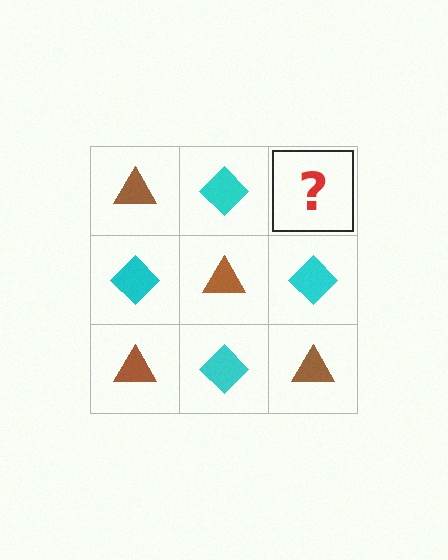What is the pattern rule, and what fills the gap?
The rule is that it alternates brown triangle and cyan diamond in a checkerboard pattern. The gap should be filled with a brown triangle.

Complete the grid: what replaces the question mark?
The question mark should be replaced with a brown triangle.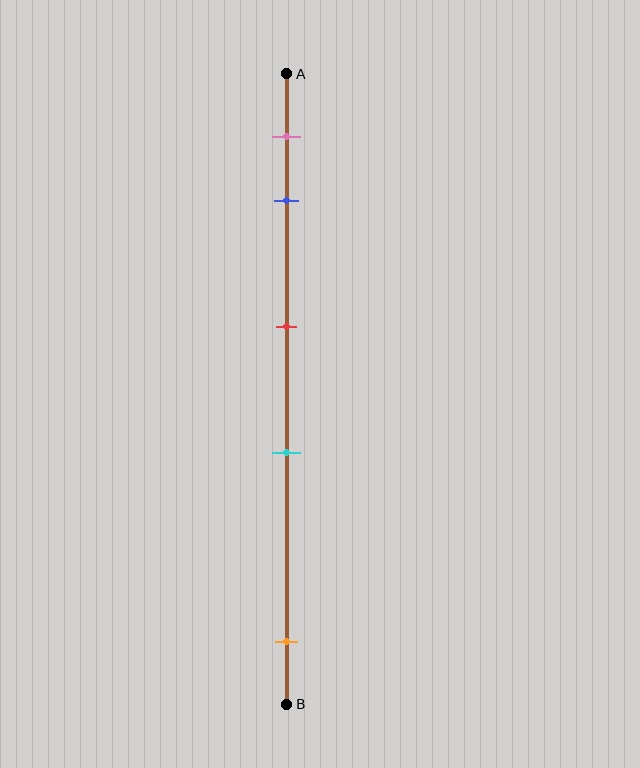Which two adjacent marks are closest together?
The pink and blue marks are the closest adjacent pair.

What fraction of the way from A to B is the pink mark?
The pink mark is approximately 10% (0.1) of the way from A to B.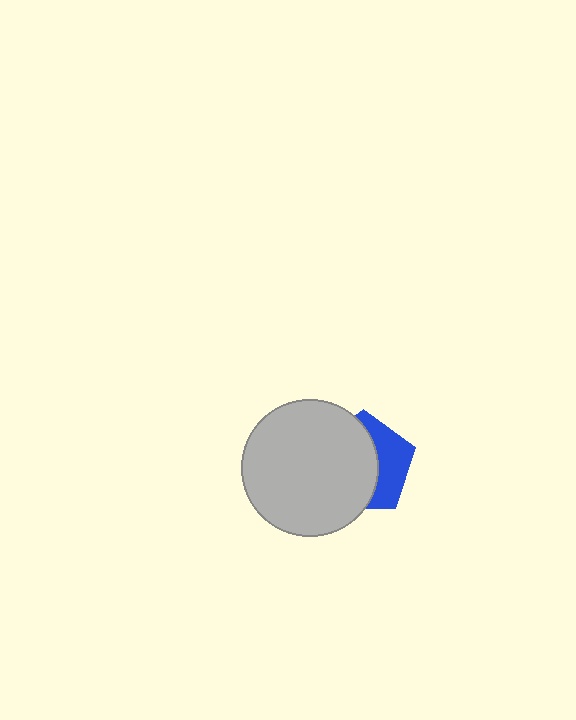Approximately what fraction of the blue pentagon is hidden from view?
Roughly 62% of the blue pentagon is hidden behind the light gray circle.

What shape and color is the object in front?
The object in front is a light gray circle.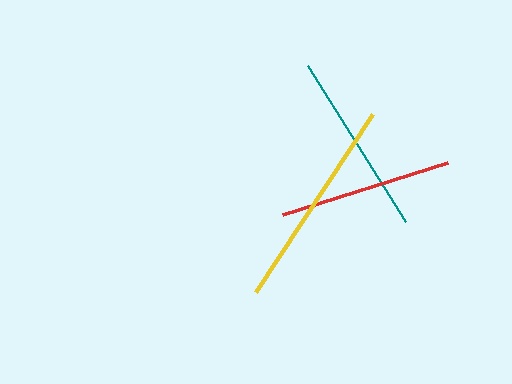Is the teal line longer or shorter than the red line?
The teal line is longer than the red line.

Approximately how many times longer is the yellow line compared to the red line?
The yellow line is approximately 1.2 times the length of the red line.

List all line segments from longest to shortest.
From longest to shortest: yellow, teal, red.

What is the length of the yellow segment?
The yellow segment is approximately 213 pixels long.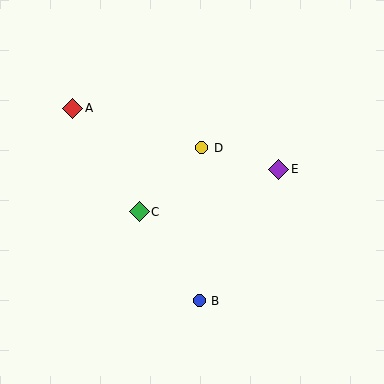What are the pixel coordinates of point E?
Point E is at (279, 169).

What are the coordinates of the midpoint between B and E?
The midpoint between B and E is at (239, 235).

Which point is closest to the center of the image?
Point D at (202, 148) is closest to the center.